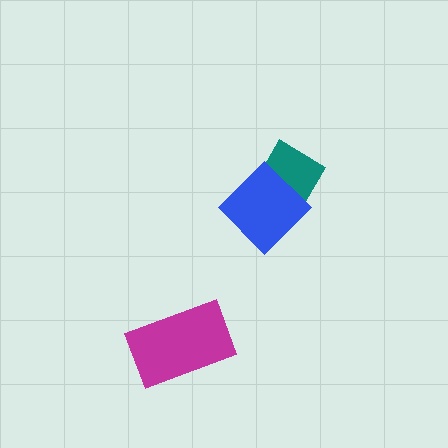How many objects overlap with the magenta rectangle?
0 objects overlap with the magenta rectangle.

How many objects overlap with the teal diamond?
1 object overlaps with the teal diamond.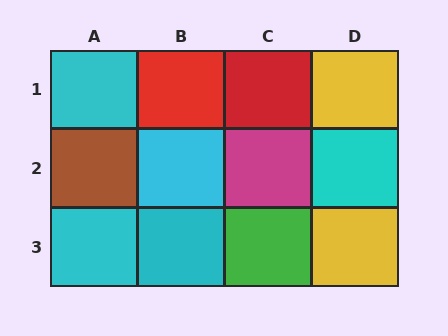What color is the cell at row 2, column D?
Cyan.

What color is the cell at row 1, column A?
Cyan.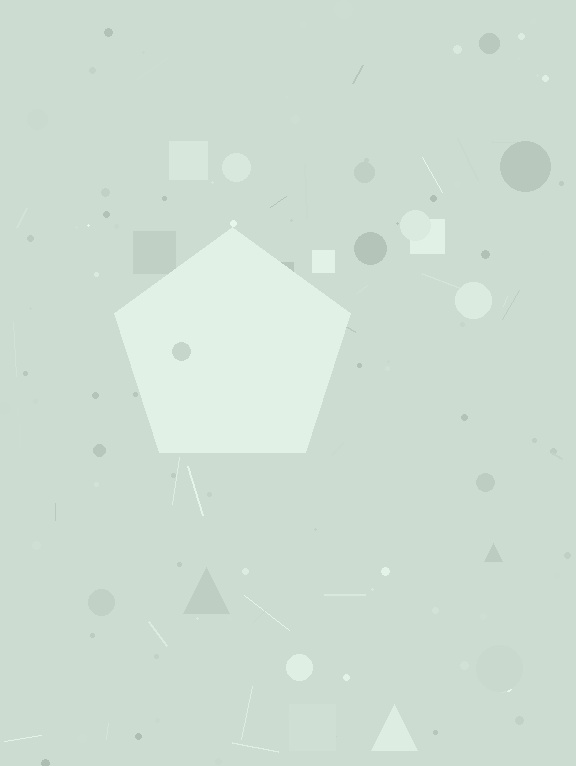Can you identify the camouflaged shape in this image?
The camouflaged shape is a pentagon.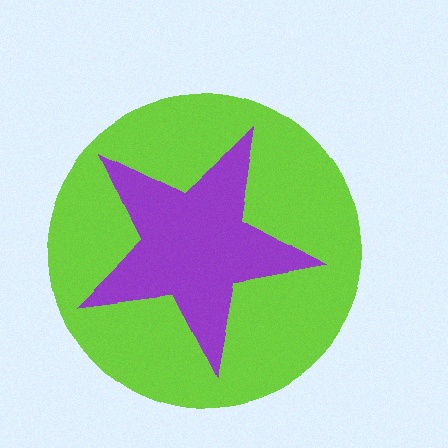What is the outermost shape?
The lime circle.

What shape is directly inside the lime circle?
The purple star.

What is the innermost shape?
The purple star.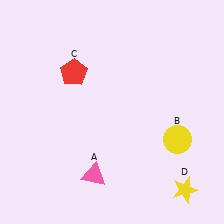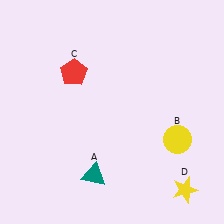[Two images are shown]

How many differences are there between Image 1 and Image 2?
There is 1 difference between the two images.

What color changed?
The triangle (A) changed from pink in Image 1 to teal in Image 2.